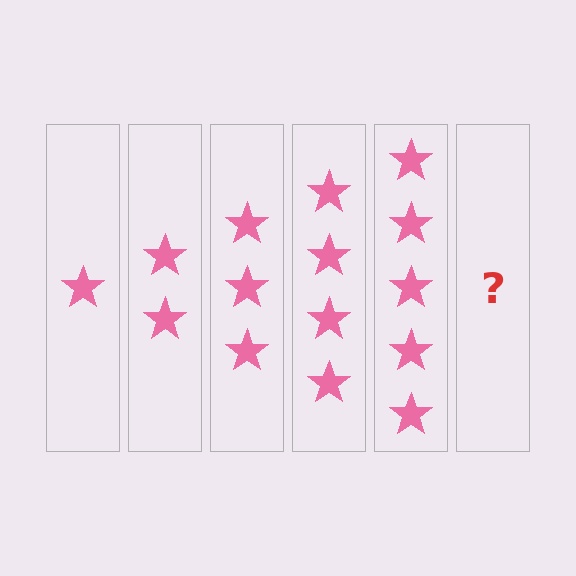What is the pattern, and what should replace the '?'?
The pattern is that each step adds one more star. The '?' should be 6 stars.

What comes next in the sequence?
The next element should be 6 stars.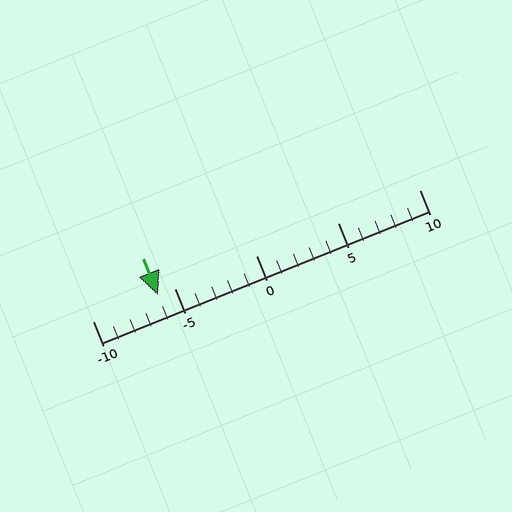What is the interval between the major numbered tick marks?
The major tick marks are spaced 5 units apart.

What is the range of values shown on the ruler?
The ruler shows values from -10 to 10.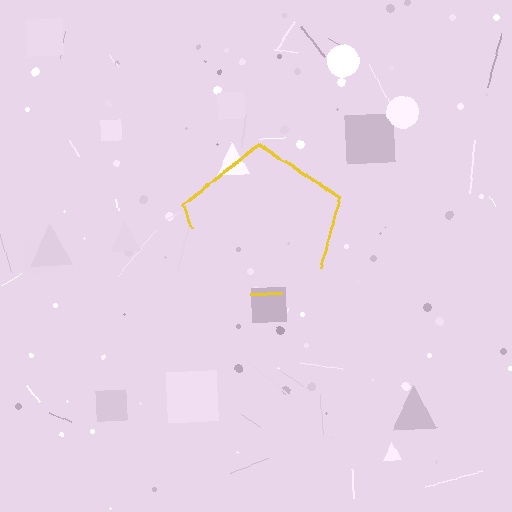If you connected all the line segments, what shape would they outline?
They would outline a pentagon.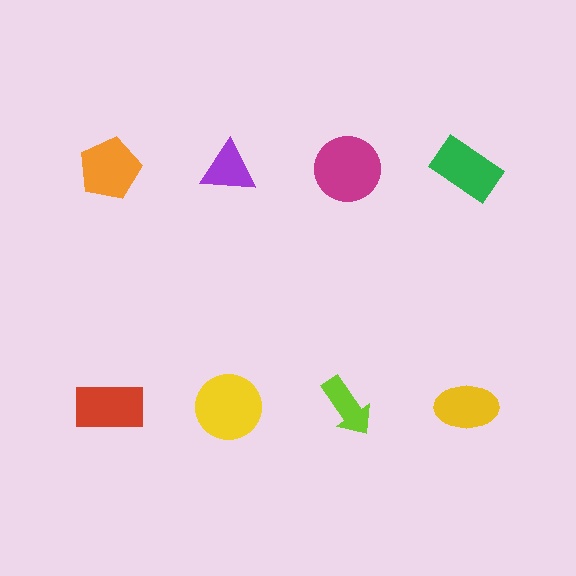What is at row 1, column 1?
An orange pentagon.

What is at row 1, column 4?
A green rectangle.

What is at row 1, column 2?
A purple triangle.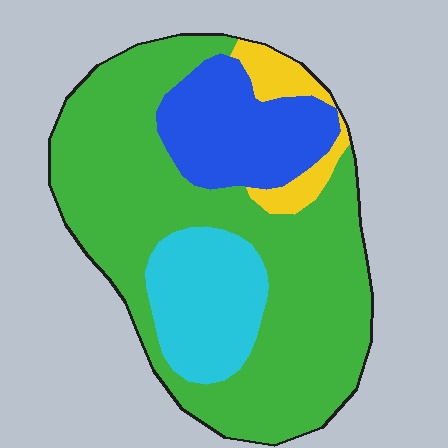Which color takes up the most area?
Green, at roughly 60%.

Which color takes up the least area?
Yellow, at roughly 5%.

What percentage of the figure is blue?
Blue covers roughly 15% of the figure.